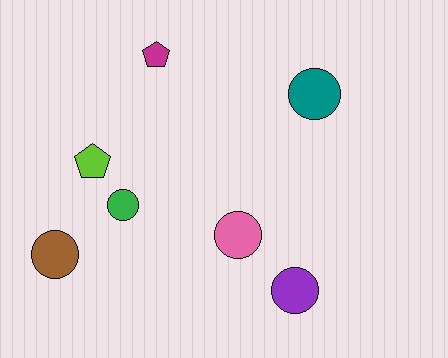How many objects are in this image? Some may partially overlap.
There are 7 objects.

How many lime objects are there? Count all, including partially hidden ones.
There is 1 lime object.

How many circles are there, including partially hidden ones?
There are 5 circles.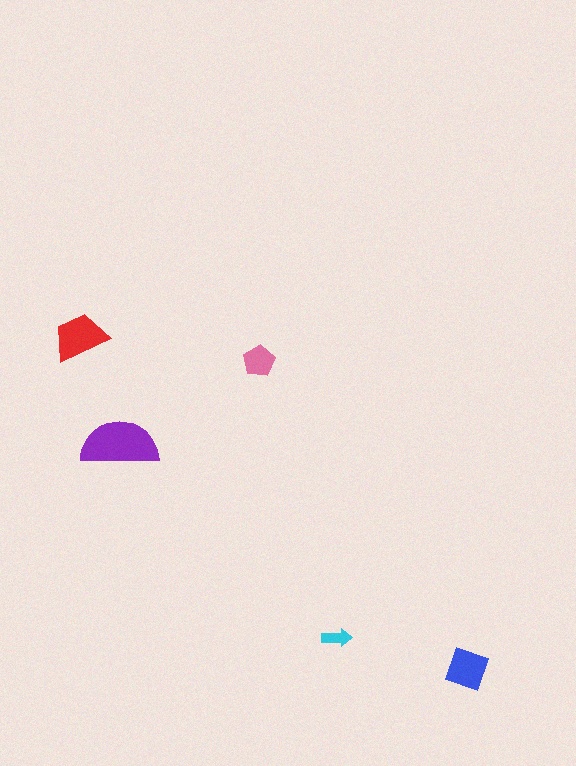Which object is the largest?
The purple semicircle.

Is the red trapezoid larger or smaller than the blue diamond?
Larger.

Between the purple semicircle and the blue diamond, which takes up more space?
The purple semicircle.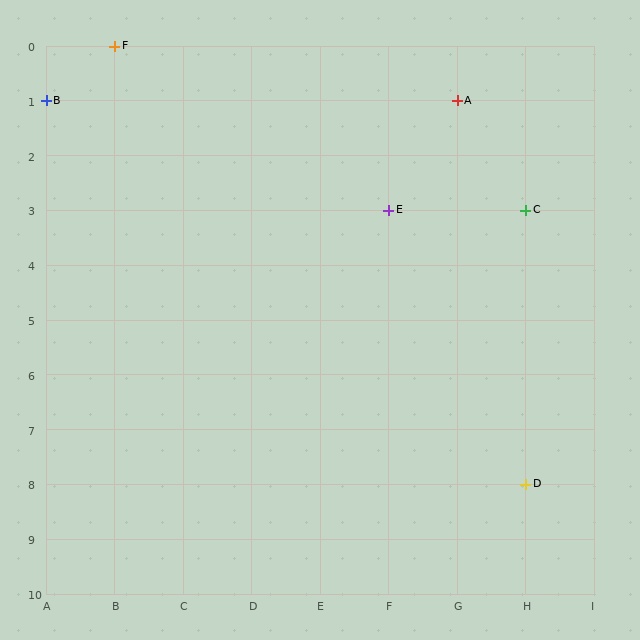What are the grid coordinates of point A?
Point A is at grid coordinates (G, 1).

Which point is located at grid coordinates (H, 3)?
Point C is at (H, 3).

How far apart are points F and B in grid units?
Points F and B are 1 column and 1 row apart (about 1.4 grid units diagonally).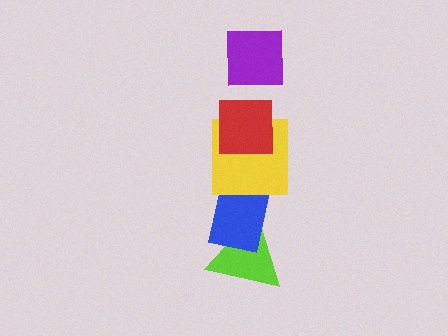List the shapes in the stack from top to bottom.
From top to bottom: the purple square, the red square, the yellow square, the blue rectangle, the lime triangle.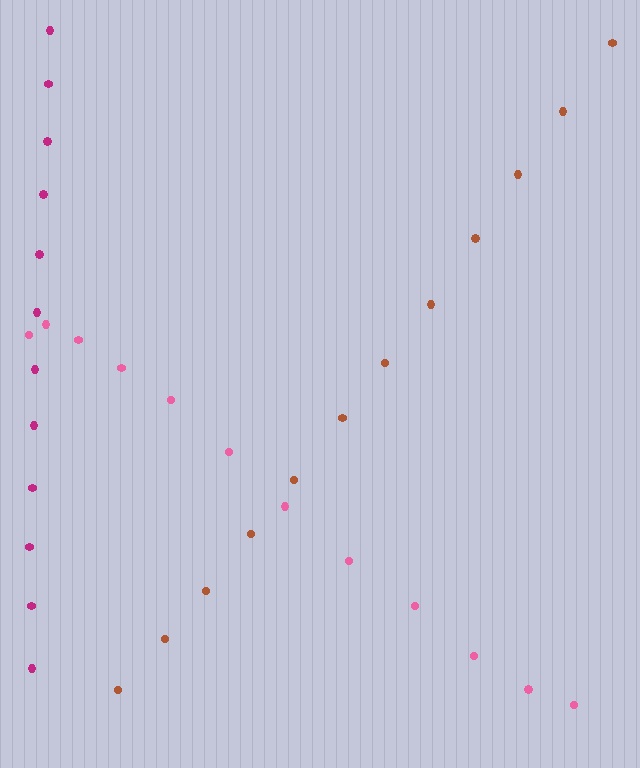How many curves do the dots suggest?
There are 3 distinct paths.